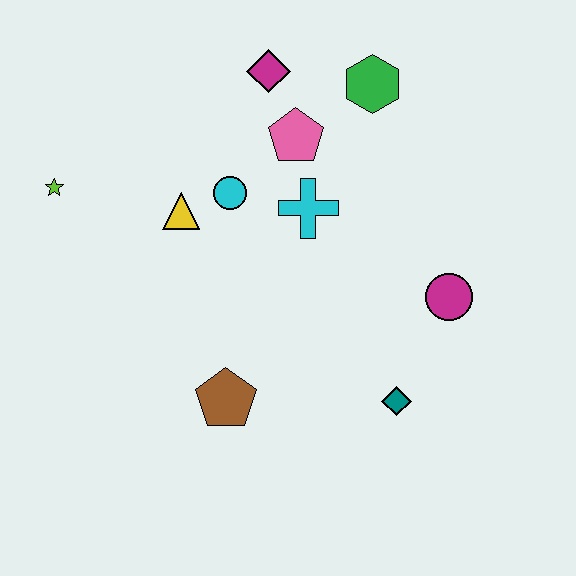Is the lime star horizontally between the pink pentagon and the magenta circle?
No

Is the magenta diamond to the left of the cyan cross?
Yes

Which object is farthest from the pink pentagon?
The teal diamond is farthest from the pink pentagon.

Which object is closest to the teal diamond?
The magenta circle is closest to the teal diamond.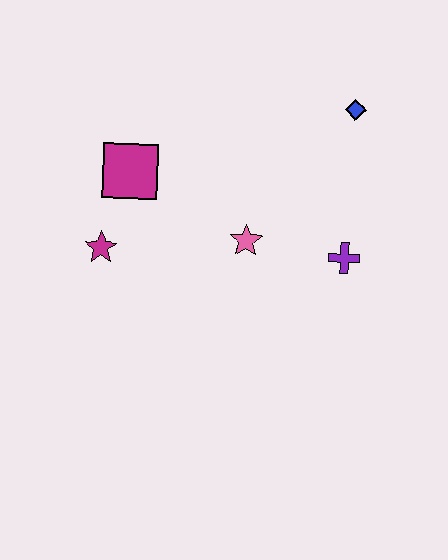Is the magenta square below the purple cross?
No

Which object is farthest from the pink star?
The blue diamond is farthest from the pink star.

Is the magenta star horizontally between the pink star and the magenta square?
No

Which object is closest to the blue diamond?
The purple cross is closest to the blue diamond.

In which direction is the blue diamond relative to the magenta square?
The blue diamond is to the right of the magenta square.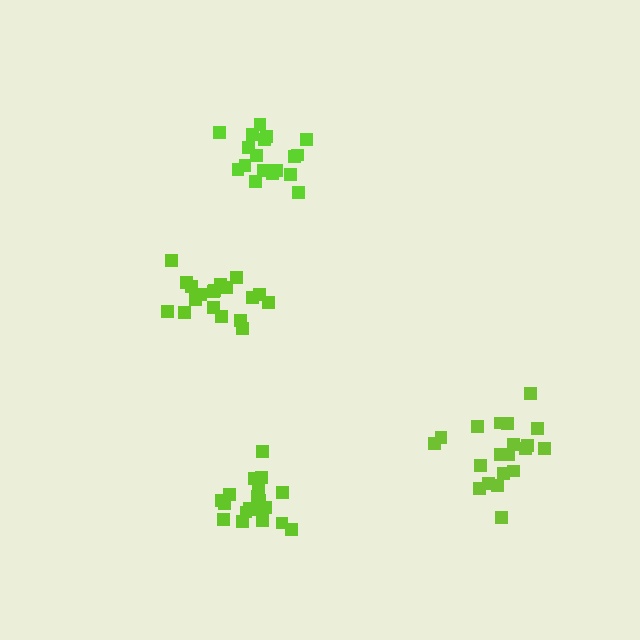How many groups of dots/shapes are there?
There are 4 groups.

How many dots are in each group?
Group 1: 19 dots, Group 2: 20 dots, Group 3: 20 dots, Group 4: 18 dots (77 total).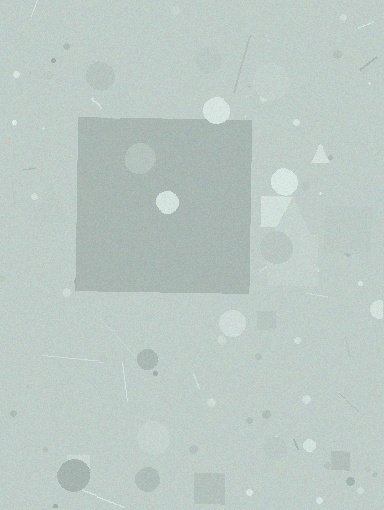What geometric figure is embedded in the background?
A square is embedded in the background.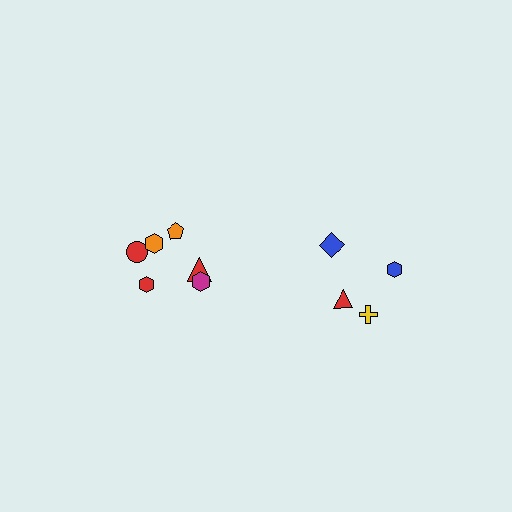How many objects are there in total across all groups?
There are 10 objects.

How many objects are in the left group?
There are 6 objects.